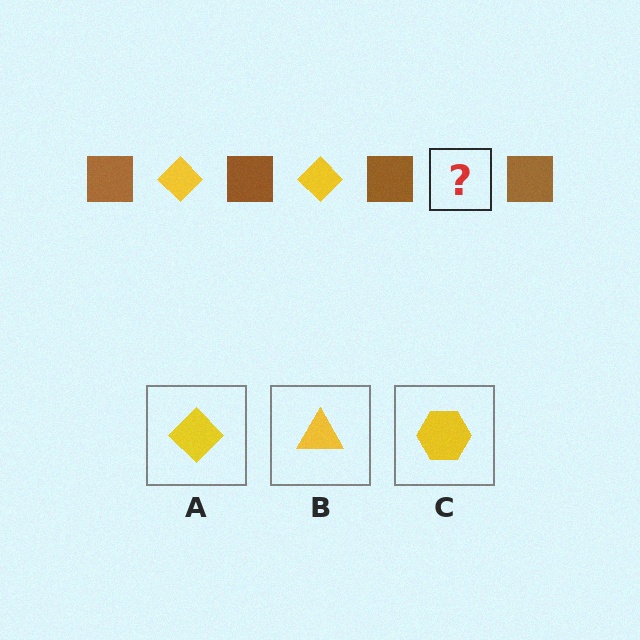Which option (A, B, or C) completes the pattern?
A.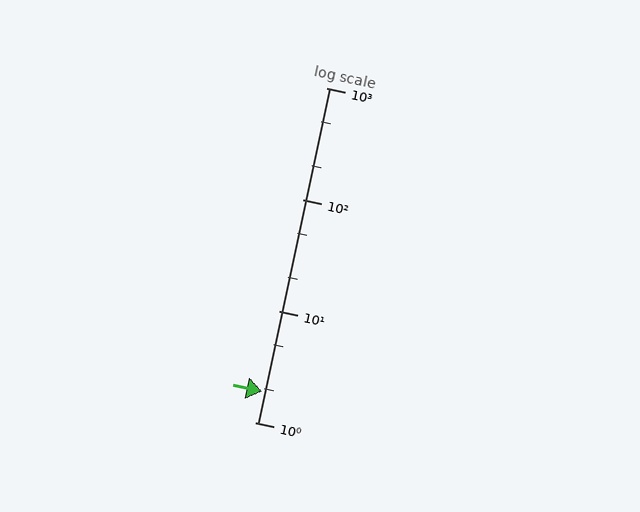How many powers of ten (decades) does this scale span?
The scale spans 3 decades, from 1 to 1000.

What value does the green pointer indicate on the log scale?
The pointer indicates approximately 1.9.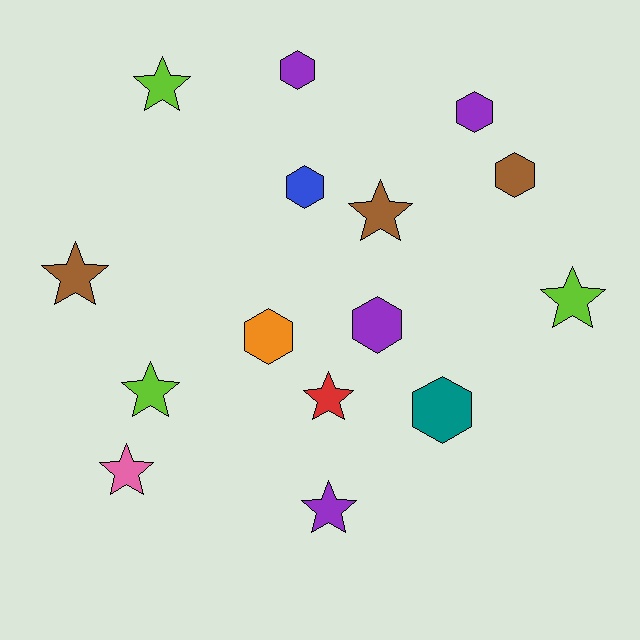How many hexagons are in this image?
There are 7 hexagons.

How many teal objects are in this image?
There is 1 teal object.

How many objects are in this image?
There are 15 objects.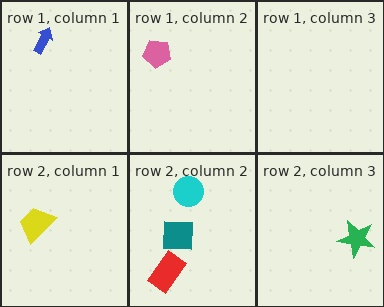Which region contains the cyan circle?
The row 2, column 2 region.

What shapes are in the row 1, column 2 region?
The pink pentagon.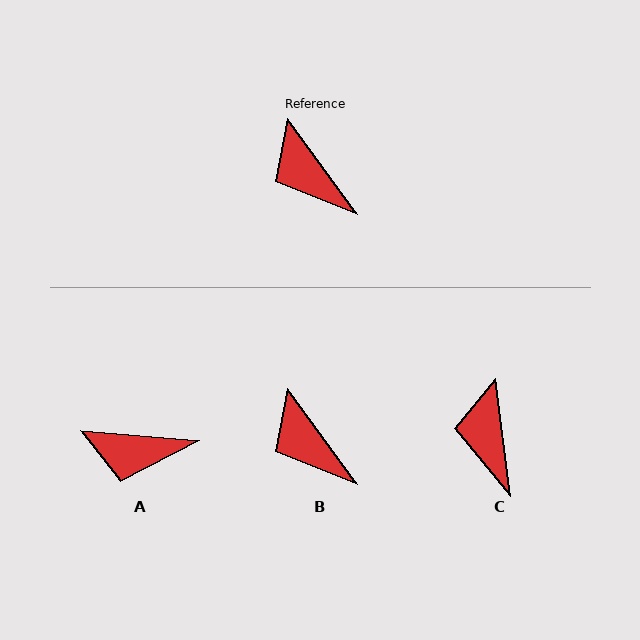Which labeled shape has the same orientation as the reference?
B.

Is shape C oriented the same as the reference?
No, it is off by about 29 degrees.